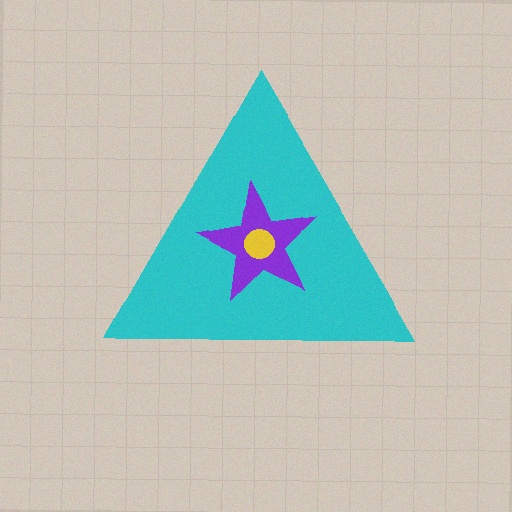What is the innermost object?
The yellow circle.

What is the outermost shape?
The cyan triangle.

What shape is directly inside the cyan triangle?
The purple star.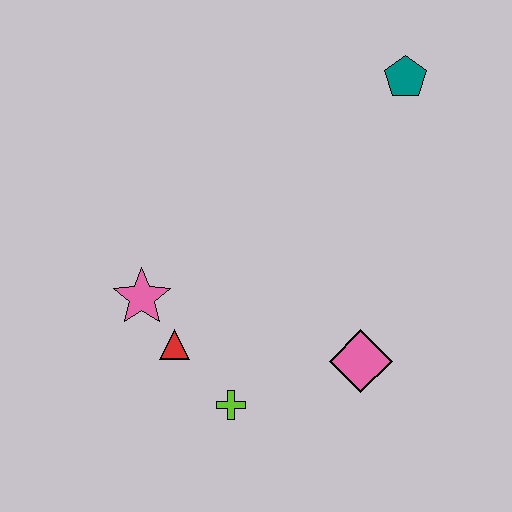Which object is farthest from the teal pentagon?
The lime cross is farthest from the teal pentagon.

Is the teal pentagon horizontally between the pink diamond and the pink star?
No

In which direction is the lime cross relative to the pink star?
The lime cross is below the pink star.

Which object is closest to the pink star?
The red triangle is closest to the pink star.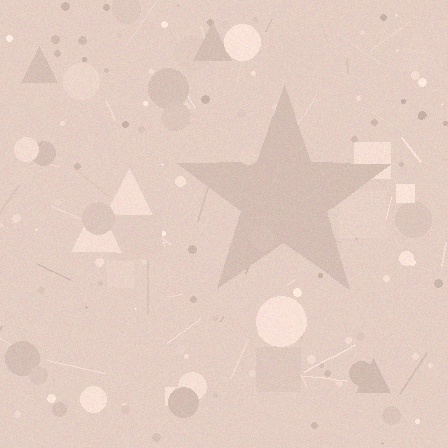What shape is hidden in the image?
A star is hidden in the image.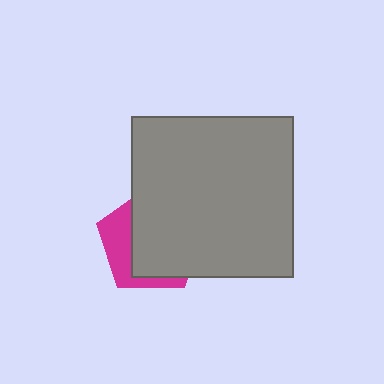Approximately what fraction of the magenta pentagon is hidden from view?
Roughly 67% of the magenta pentagon is hidden behind the gray square.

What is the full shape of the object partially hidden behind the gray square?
The partially hidden object is a magenta pentagon.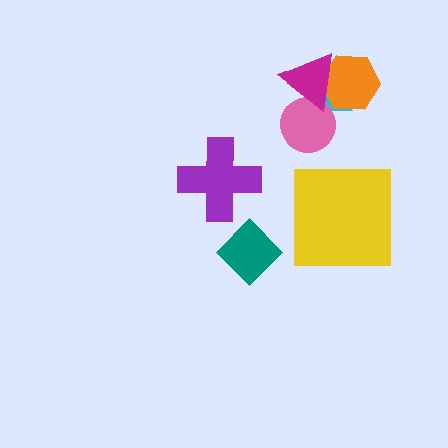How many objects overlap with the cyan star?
3 objects overlap with the cyan star.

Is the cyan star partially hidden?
Yes, it is partially covered by another shape.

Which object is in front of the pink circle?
The magenta triangle is in front of the pink circle.